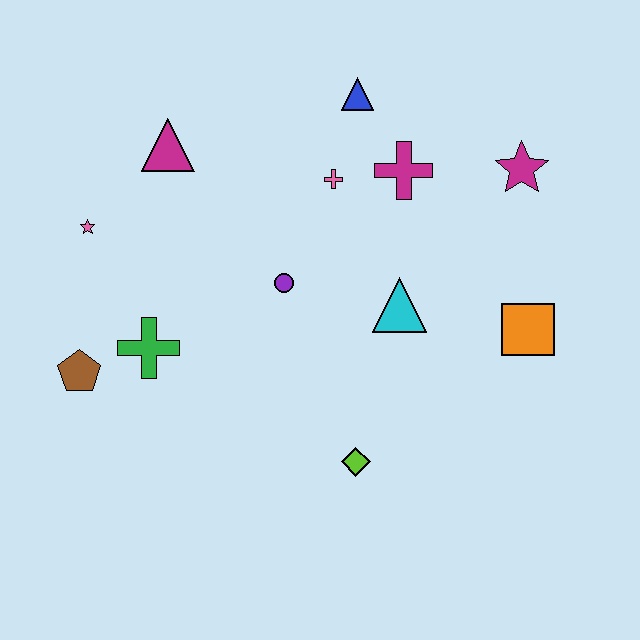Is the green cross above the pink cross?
No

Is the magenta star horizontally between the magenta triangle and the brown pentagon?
No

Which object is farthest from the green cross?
The magenta star is farthest from the green cross.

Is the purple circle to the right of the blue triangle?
No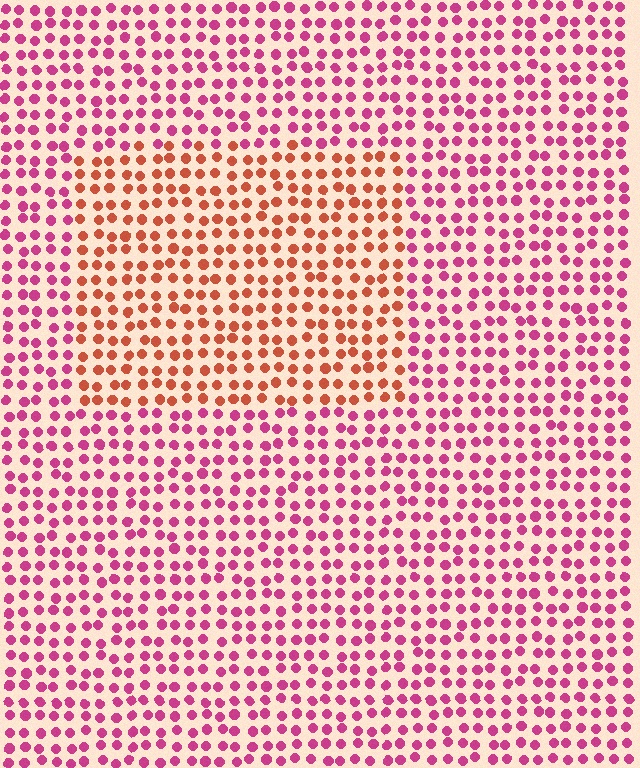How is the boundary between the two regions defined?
The boundary is defined purely by a slight shift in hue (about 43 degrees). Spacing, size, and orientation are identical on both sides.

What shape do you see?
I see a rectangle.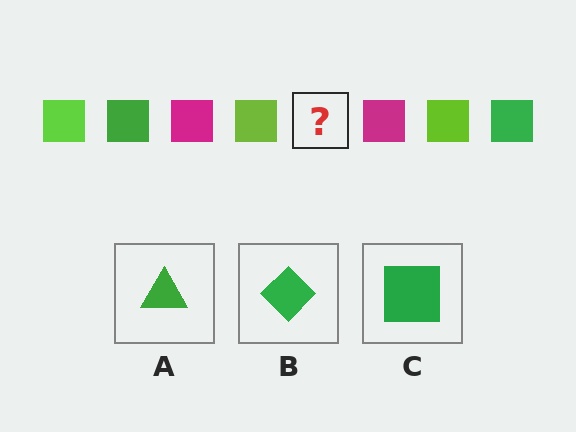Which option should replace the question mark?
Option C.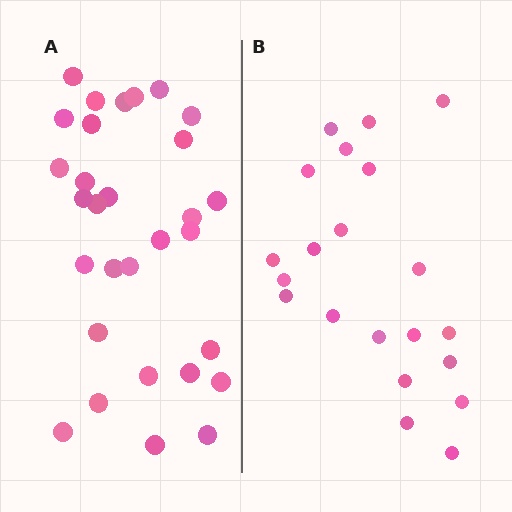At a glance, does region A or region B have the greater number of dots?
Region A (the left region) has more dots.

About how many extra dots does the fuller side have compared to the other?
Region A has roughly 8 or so more dots than region B.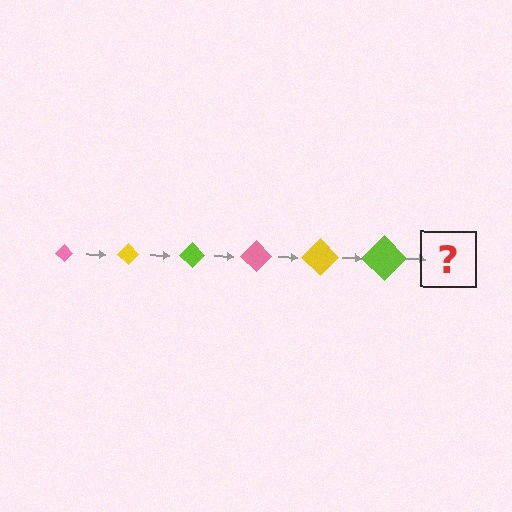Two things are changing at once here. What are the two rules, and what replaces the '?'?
The two rules are that the diamond grows larger each step and the color cycles through pink, yellow, and lime. The '?' should be a pink diamond, larger than the previous one.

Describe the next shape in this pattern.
It should be a pink diamond, larger than the previous one.